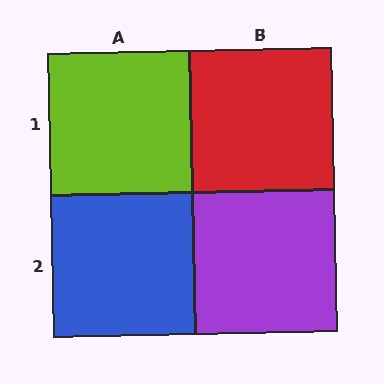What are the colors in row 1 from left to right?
Lime, red.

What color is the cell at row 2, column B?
Purple.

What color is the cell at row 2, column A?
Blue.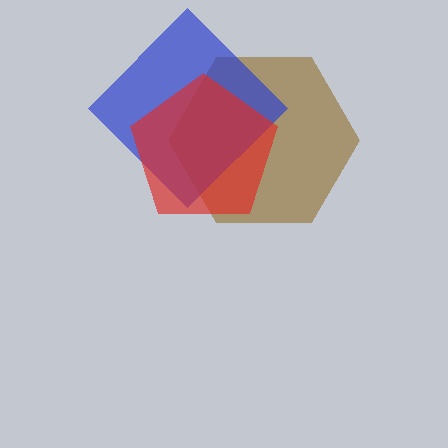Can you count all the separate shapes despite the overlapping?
Yes, there are 3 separate shapes.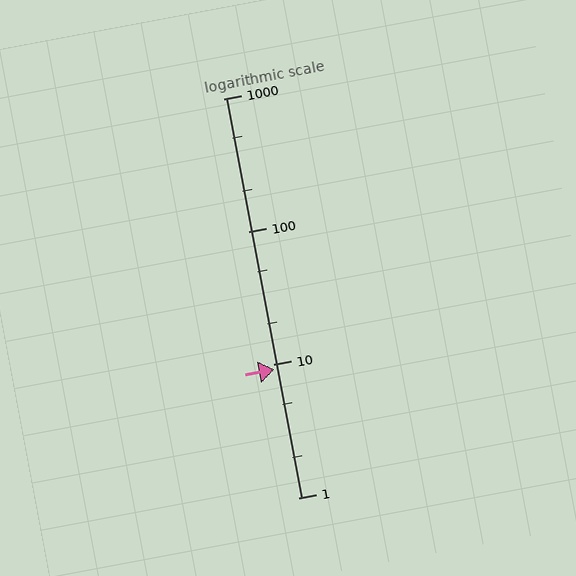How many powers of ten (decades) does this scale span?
The scale spans 3 decades, from 1 to 1000.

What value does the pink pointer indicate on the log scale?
The pointer indicates approximately 9.2.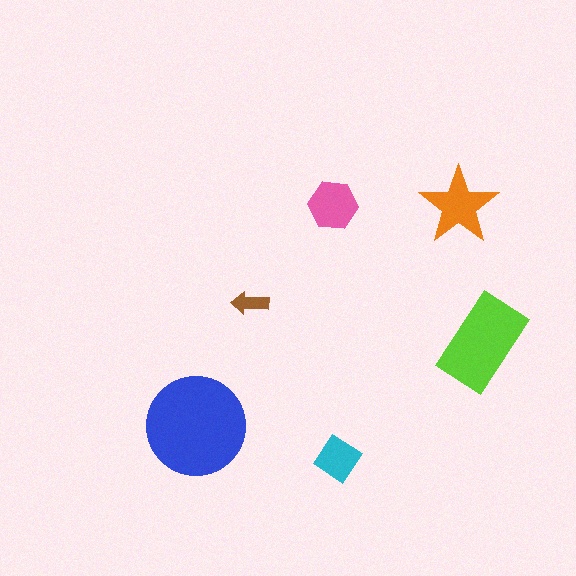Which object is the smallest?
The brown arrow.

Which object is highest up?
The pink hexagon is topmost.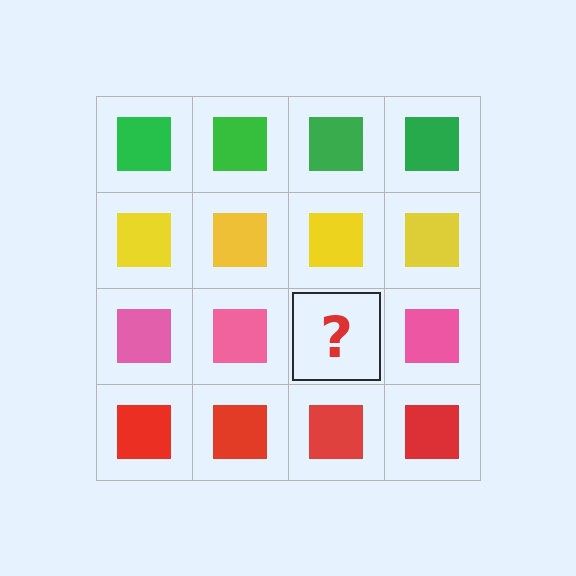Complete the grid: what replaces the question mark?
The question mark should be replaced with a pink square.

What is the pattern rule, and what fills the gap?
The rule is that each row has a consistent color. The gap should be filled with a pink square.